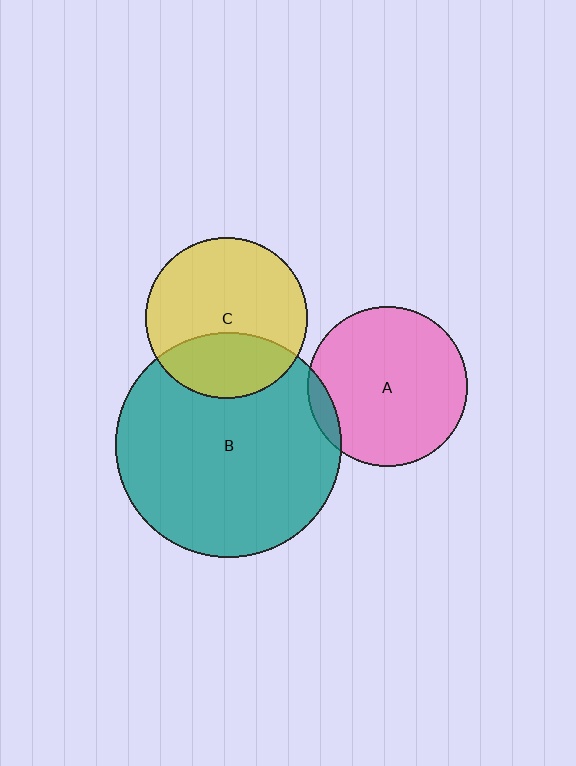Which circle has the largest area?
Circle B (teal).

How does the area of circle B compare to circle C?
Approximately 2.0 times.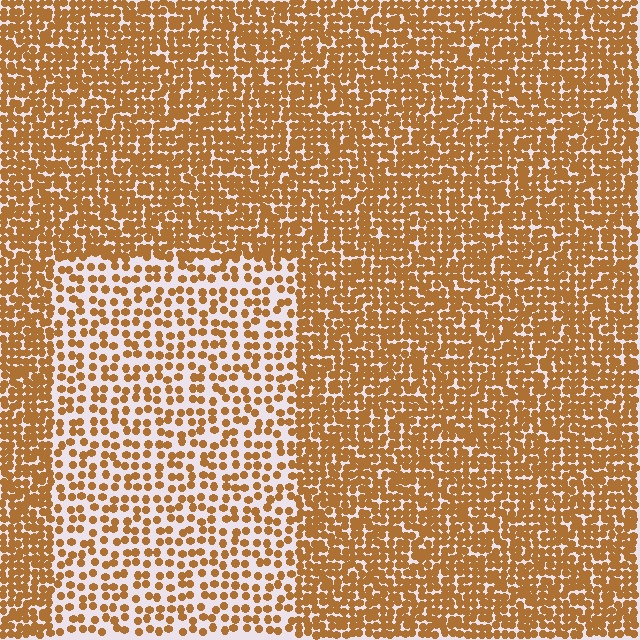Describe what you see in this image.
The image contains small brown elements arranged at two different densities. A rectangle-shaped region is visible where the elements are less densely packed than the surrounding area.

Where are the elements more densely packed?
The elements are more densely packed outside the rectangle boundary.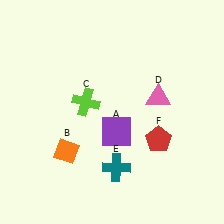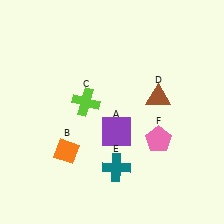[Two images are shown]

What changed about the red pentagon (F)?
In Image 1, F is red. In Image 2, it changed to pink.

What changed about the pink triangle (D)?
In Image 1, D is pink. In Image 2, it changed to brown.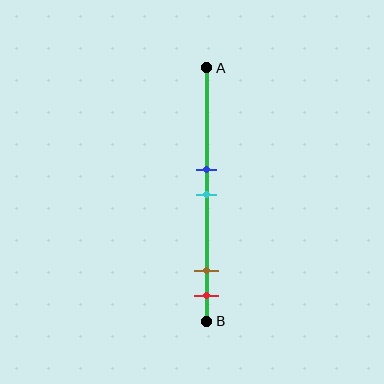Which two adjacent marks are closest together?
The blue and cyan marks are the closest adjacent pair.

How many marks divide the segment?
There are 4 marks dividing the segment.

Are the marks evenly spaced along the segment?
No, the marks are not evenly spaced.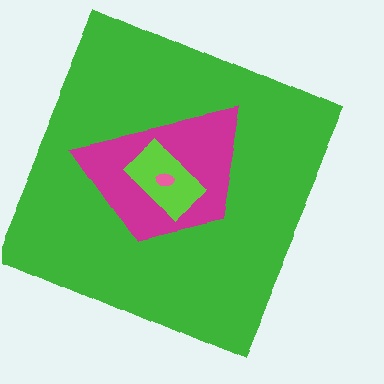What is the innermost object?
The pink ellipse.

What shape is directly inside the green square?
The magenta trapezoid.